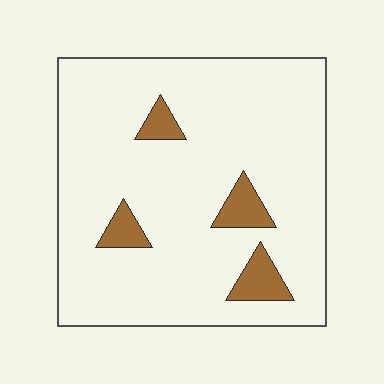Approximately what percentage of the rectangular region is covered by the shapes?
Approximately 10%.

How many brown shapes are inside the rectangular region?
4.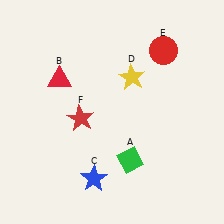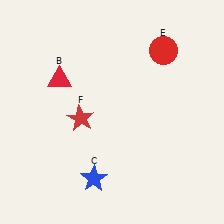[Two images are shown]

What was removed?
The yellow star (D), the green diamond (A) were removed in Image 2.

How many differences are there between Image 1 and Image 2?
There are 2 differences between the two images.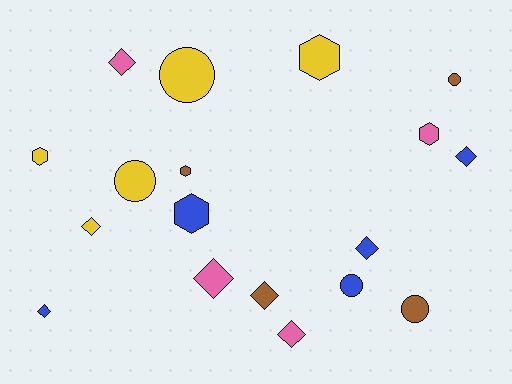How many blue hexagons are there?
There is 1 blue hexagon.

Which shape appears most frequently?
Diamond, with 8 objects.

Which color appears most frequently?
Yellow, with 5 objects.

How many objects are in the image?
There are 18 objects.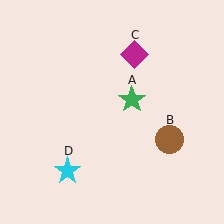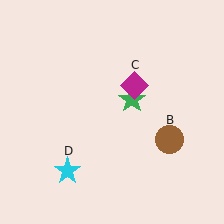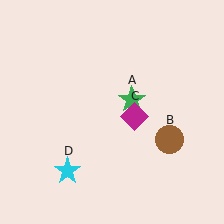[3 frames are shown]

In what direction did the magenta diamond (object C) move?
The magenta diamond (object C) moved down.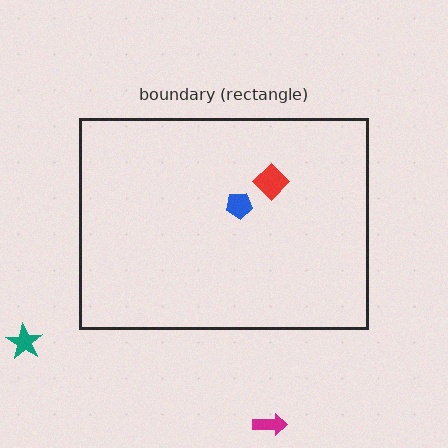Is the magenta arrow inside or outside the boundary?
Outside.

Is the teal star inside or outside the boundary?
Outside.